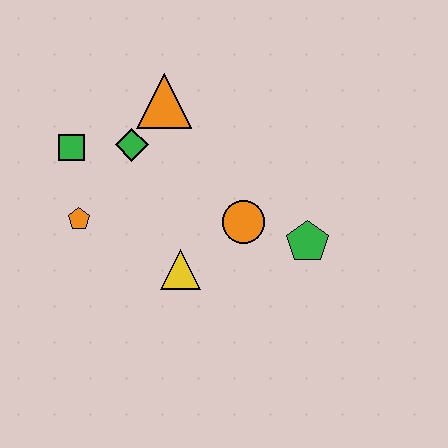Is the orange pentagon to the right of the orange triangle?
No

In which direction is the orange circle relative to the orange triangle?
The orange circle is below the orange triangle.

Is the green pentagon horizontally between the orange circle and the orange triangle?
No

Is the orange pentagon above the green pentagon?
Yes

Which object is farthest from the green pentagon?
The green square is farthest from the green pentagon.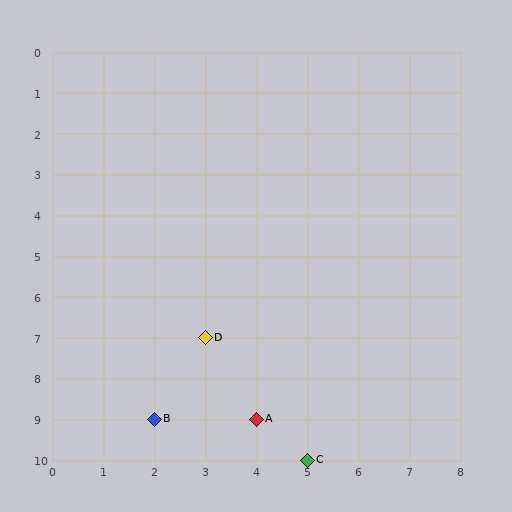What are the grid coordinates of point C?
Point C is at grid coordinates (5, 10).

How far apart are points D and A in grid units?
Points D and A are 1 column and 2 rows apart (about 2.2 grid units diagonally).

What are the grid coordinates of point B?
Point B is at grid coordinates (2, 9).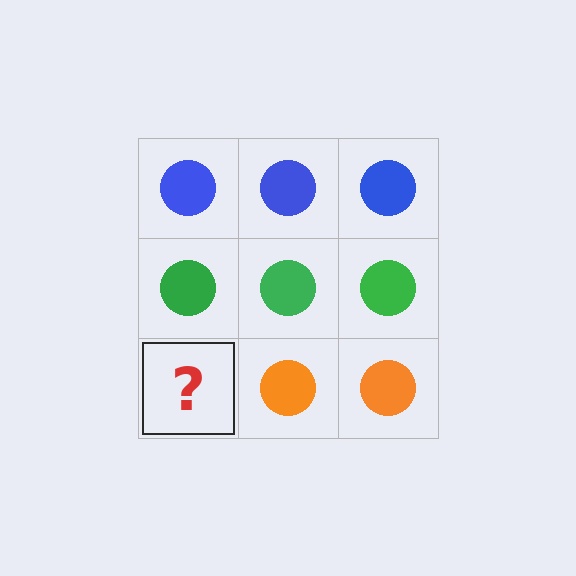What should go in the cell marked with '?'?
The missing cell should contain an orange circle.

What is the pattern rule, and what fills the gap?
The rule is that each row has a consistent color. The gap should be filled with an orange circle.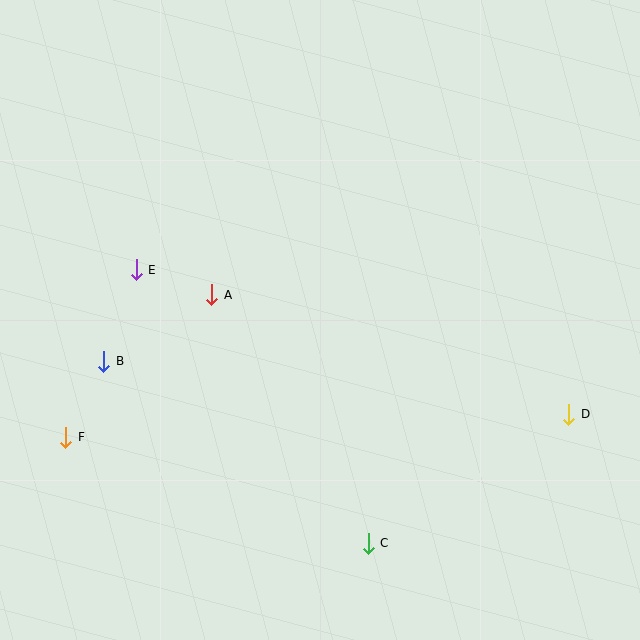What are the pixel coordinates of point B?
Point B is at (104, 361).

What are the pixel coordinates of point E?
Point E is at (136, 270).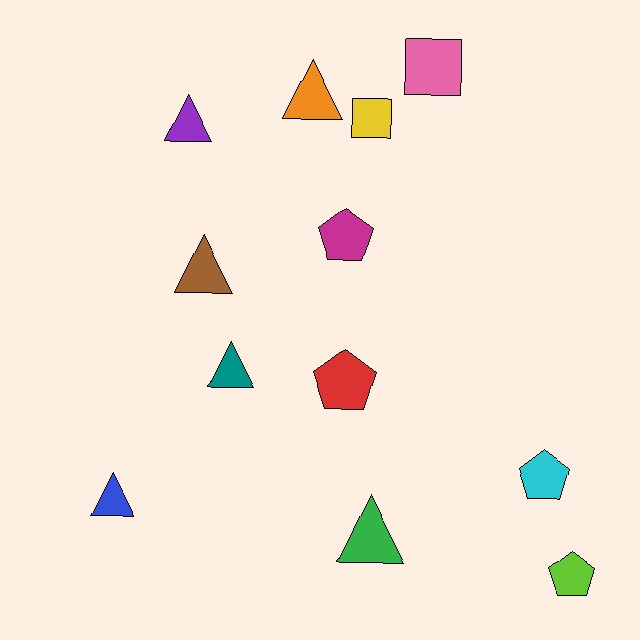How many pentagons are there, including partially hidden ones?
There are 4 pentagons.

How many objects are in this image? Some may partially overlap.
There are 12 objects.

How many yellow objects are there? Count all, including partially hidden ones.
There is 1 yellow object.